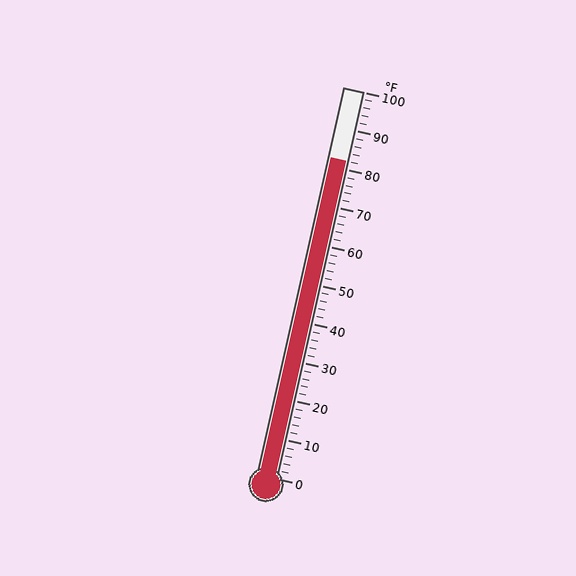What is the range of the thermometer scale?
The thermometer scale ranges from 0°F to 100°F.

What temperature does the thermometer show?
The thermometer shows approximately 82°F.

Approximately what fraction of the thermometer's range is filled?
The thermometer is filled to approximately 80% of its range.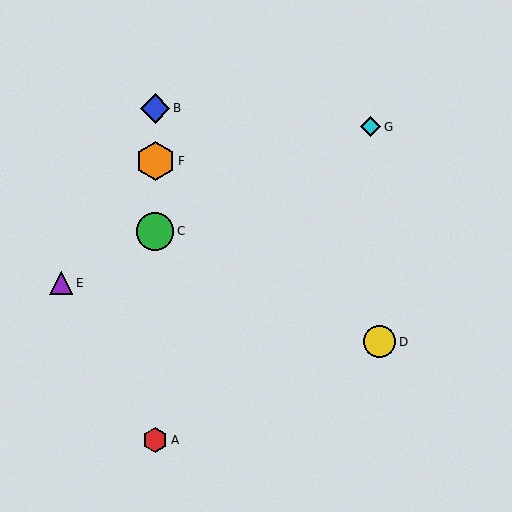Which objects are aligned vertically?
Objects A, B, C, F are aligned vertically.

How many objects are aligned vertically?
4 objects (A, B, C, F) are aligned vertically.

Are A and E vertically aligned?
No, A is at x≈155 and E is at x≈61.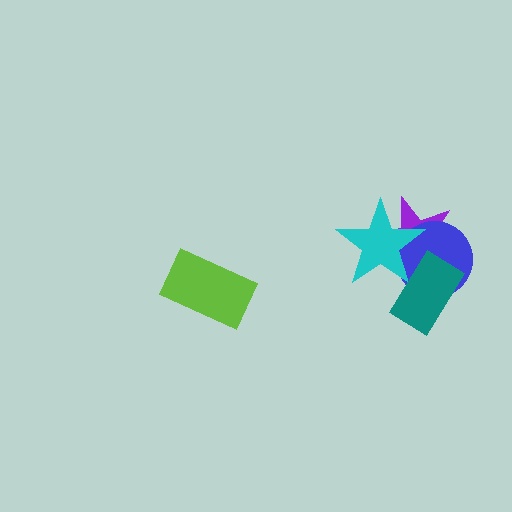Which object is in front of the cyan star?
The teal rectangle is in front of the cyan star.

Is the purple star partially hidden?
Yes, it is partially covered by another shape.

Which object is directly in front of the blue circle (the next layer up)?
The cyan star is directly in front of the blue circle.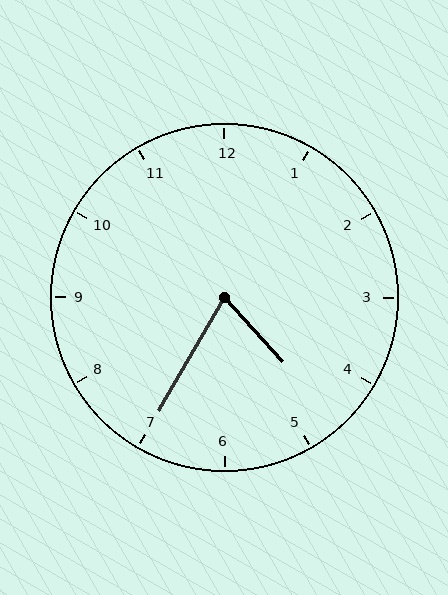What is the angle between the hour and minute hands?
Approximately 72 degrees.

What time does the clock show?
4:35.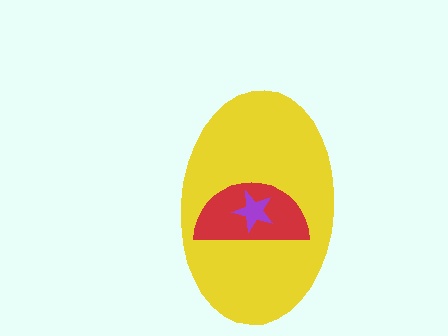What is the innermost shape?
The purple star.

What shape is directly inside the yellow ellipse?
The red semicircle.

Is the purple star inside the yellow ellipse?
Yes.